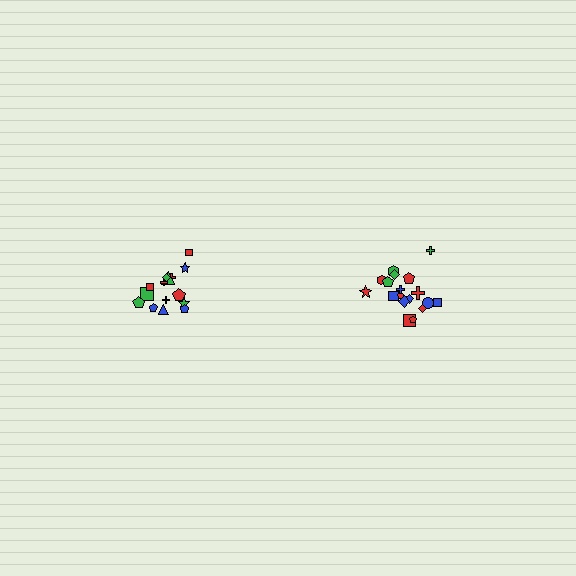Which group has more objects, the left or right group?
The right group.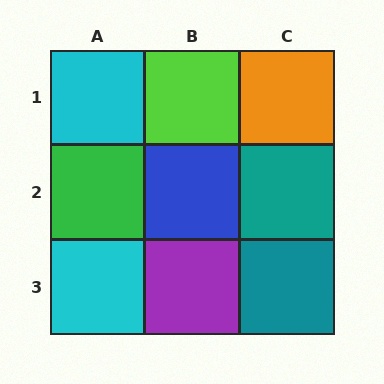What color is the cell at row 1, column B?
Lime.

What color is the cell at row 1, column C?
Orange.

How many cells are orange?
1 cell is orange.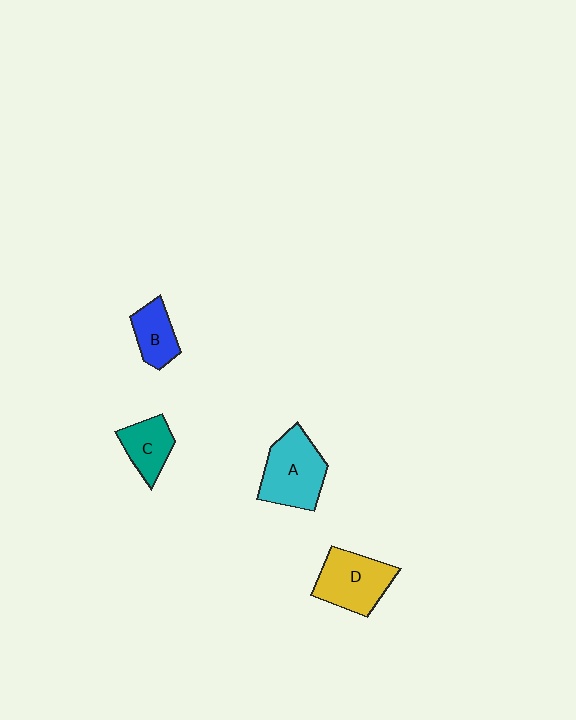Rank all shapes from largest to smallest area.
From largest to smallest: A (cyan), D (yellow), C (teal), B (blue).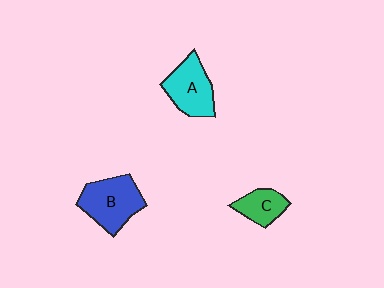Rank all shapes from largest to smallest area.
From largest to smallest: B (blue), A (cyan), C (green).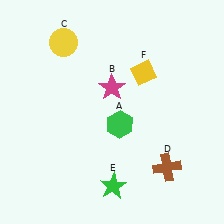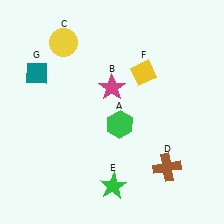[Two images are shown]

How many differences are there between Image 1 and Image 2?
There is 1 difference between the two images.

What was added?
A teal diamond (G) was added in Image 2.